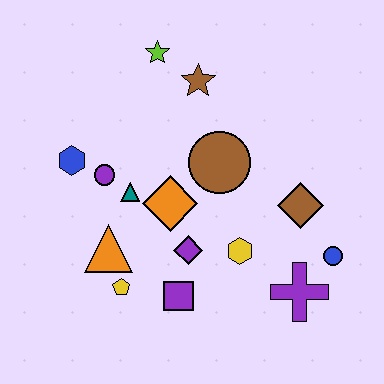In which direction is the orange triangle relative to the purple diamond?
The orange triangle is to the left of the purple diamond.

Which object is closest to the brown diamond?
The blue circle is closest to the brown diamond.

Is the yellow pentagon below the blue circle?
Yes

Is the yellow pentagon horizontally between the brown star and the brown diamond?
No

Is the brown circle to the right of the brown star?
Yes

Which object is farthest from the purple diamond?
The lime star is farthest from the purple diamond.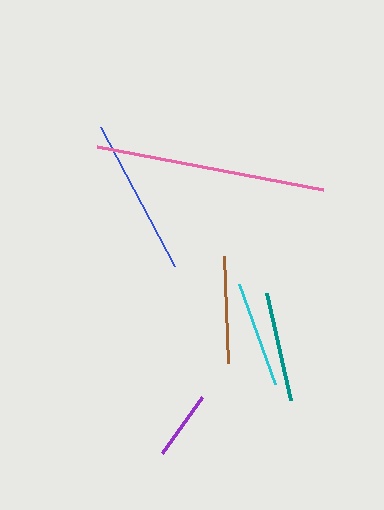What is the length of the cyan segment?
The cyan segment is approximately 106 pixels long.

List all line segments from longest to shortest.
From longest to shortest: pink, blue, teal, brown, cyan, purple.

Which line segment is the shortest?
The purple line is the shortest at approximately 69 pixels.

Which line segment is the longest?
The pink line is the longest at approximately 230 pixels.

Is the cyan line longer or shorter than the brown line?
The brown line is longer than the cyan line.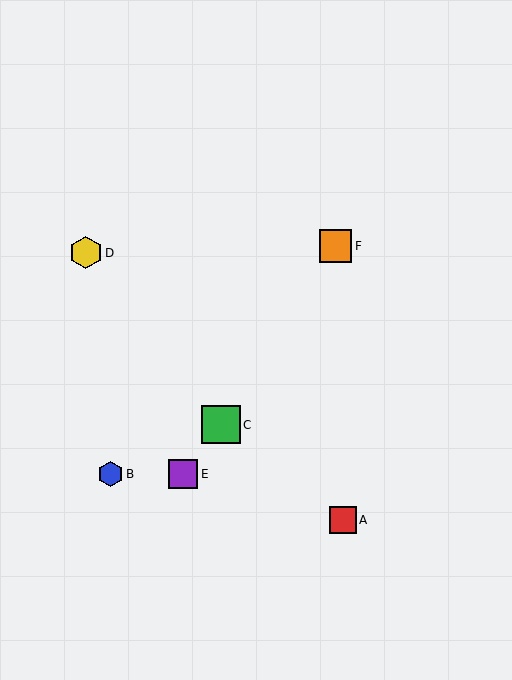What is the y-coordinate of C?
Object C is at y≈425.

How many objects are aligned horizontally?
2 objects (B, E) are aligned horizontally.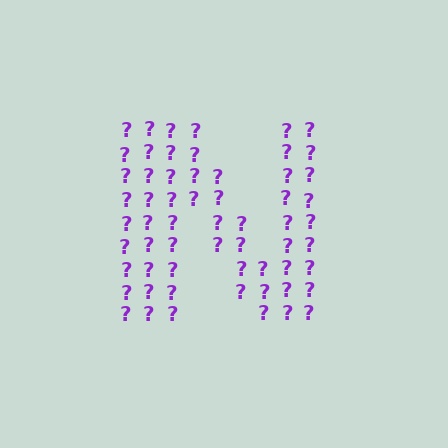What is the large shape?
The large shape is the letter N.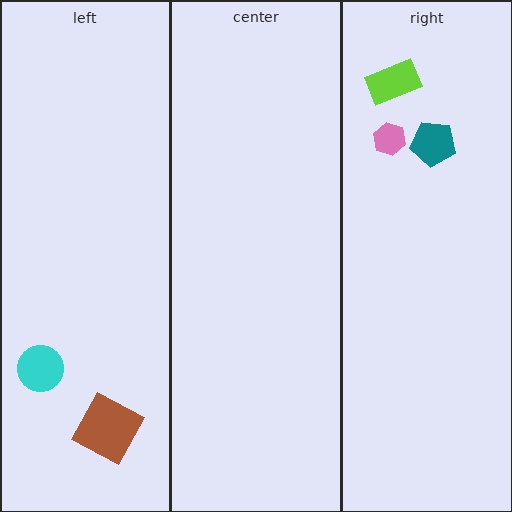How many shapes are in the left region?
2.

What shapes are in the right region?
The pink hexagon, the teal pentagon, the lime rectangle.